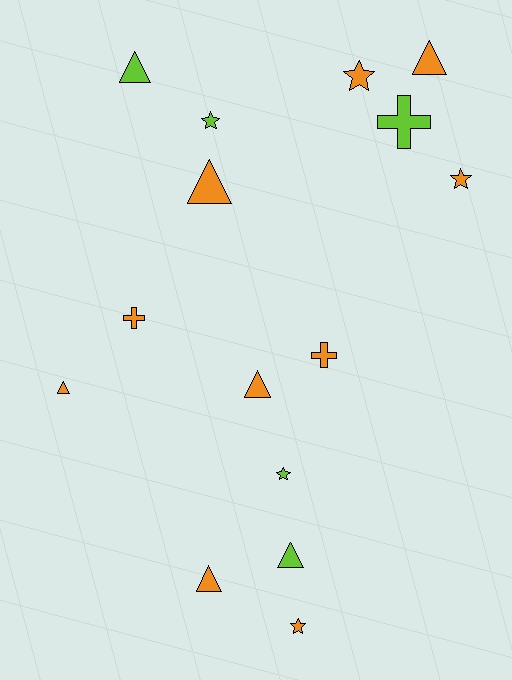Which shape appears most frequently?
Triangle, with 7 objects.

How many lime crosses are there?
There is 1 lime cross.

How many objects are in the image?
There are 15 objects.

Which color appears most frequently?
Orange, with 10 objects.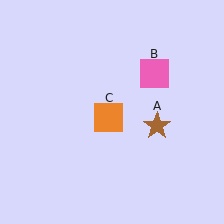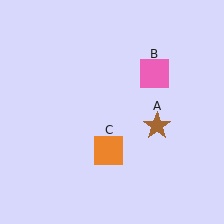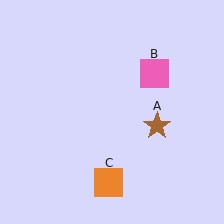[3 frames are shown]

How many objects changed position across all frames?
1 object changed position: orange square (object C).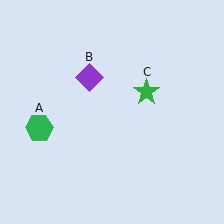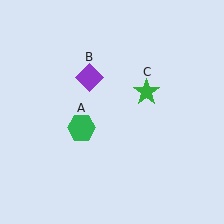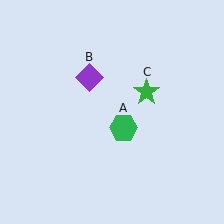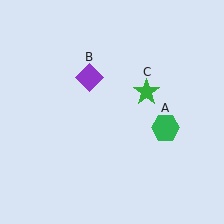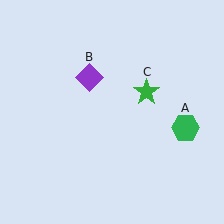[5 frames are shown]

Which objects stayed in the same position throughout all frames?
Purple diamond (object B) and green star (object C) remained stationary.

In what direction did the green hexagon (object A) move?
The green hexagon (object A) moved right.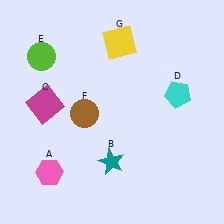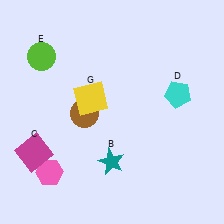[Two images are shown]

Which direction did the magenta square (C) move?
The magenta square (C) moved down.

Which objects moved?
The objects that moved are: the magenta square (C), the yellow square (G).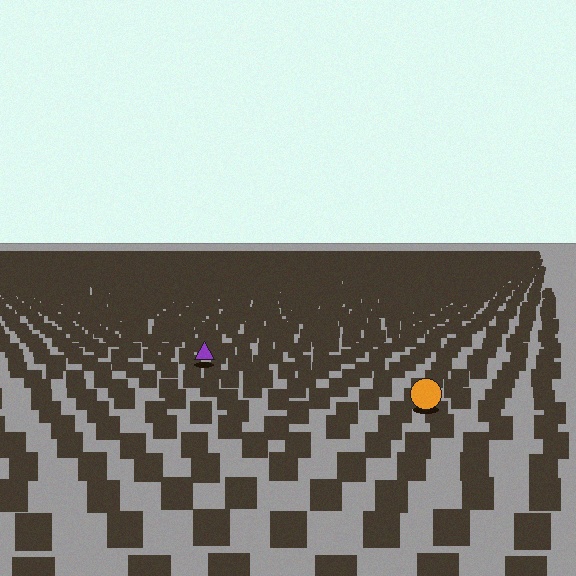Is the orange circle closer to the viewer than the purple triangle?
Yes. The orange circle is closer — you can tell from the texture gradient: the ground texture is coarser near it.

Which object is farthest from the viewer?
The purple triangle is farthest from the viewer. It appears smaller and the ground texture around it is denser.